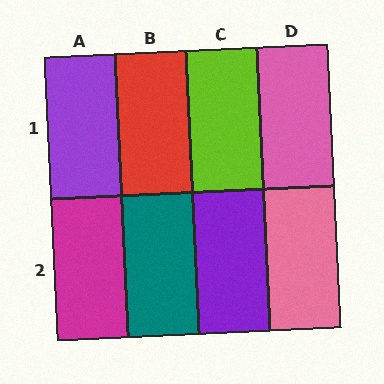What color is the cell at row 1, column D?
Pink.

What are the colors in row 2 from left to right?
Magenta, teal, purple, pink.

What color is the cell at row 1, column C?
Lime.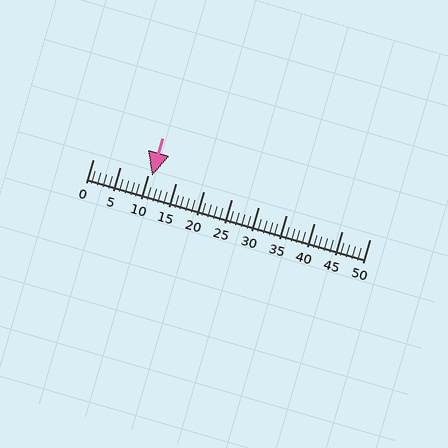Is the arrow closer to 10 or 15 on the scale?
The arrow is closer to 10.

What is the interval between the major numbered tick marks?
The major tick marks are spaced 5 units apart.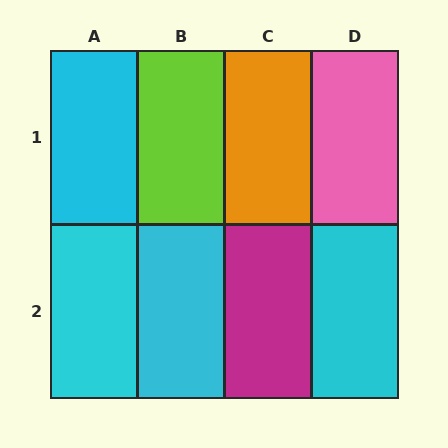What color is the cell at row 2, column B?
Cyan.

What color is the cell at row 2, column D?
Cyan.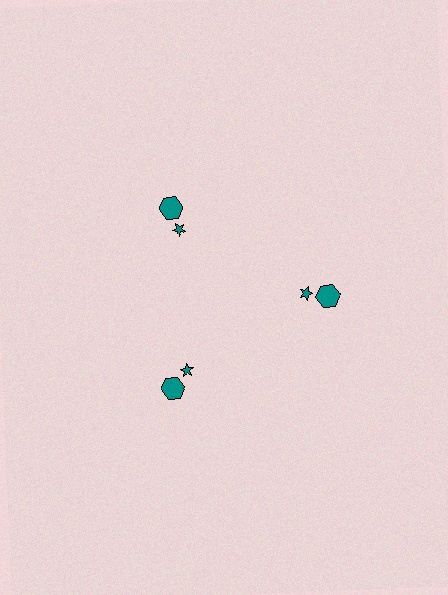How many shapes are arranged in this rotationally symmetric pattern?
There are 9 shapes, arranged in 3 groups of 3.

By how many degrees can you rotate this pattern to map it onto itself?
The pattern maps onto itself every 120 degrees of rotation.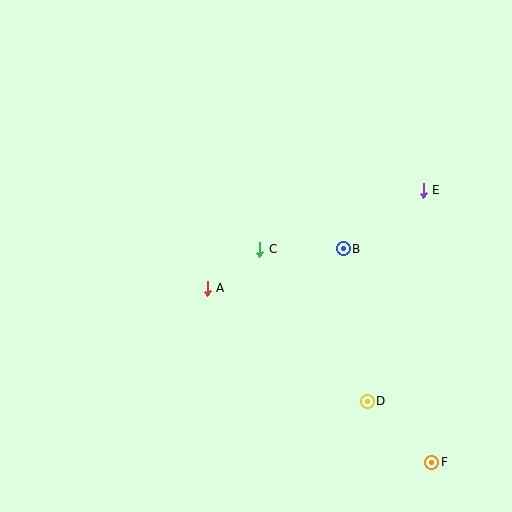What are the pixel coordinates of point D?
Point D is at (367, 401).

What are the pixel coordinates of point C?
Point C is at (260, 249).